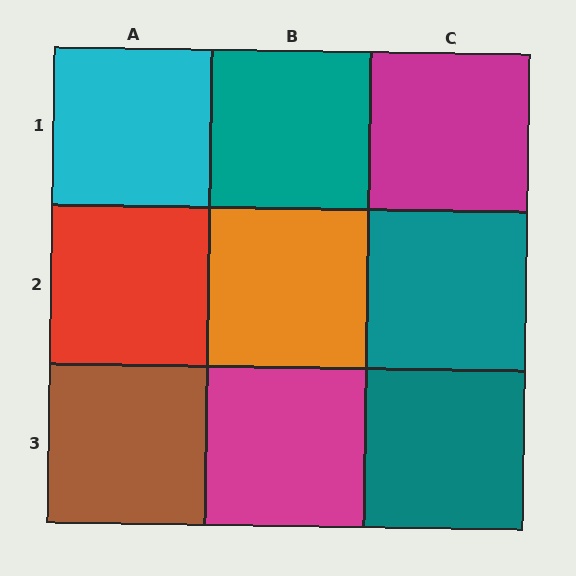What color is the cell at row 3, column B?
Magenta.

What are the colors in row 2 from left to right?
Red, orange, teal.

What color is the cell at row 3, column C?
Teal.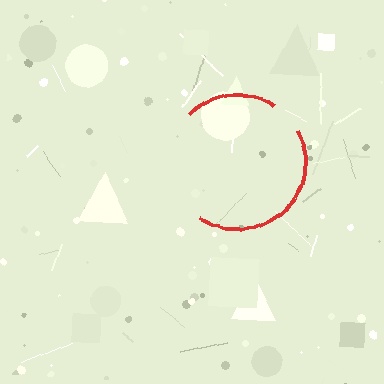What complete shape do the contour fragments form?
The contour fragments form a circle.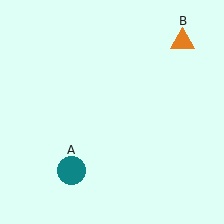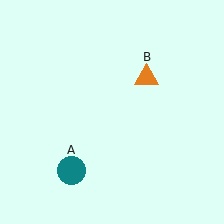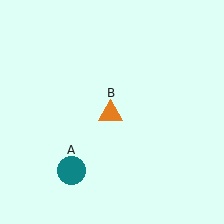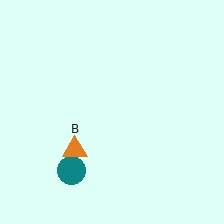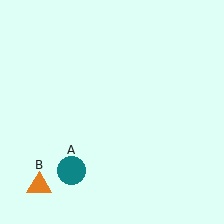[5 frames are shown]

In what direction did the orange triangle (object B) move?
The orange triangle (object B) moved down and to the left.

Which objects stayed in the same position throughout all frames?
Teal circle (object A) remained stationary.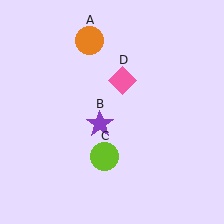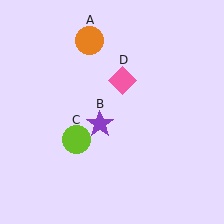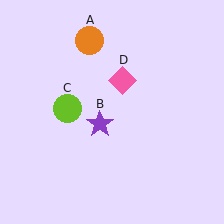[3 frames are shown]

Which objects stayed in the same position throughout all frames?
Orange circle (object A) and purple star (object B) and pink diamond (object D) remained stationary.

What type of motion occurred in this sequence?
The lime circle (object C) rotated clockwise around the center of the scene.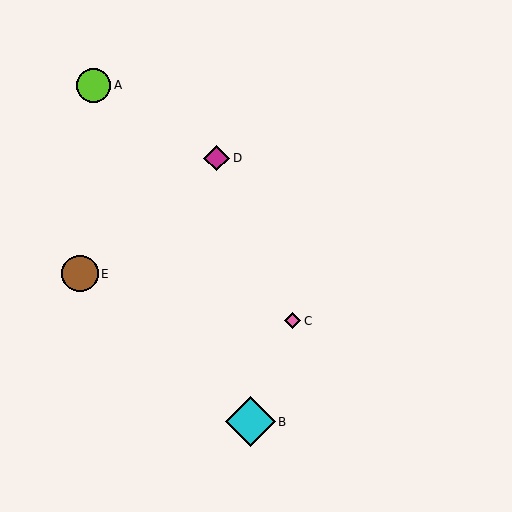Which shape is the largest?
The cyan diamond (labeled B) is the largest.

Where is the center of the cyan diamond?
The center of the cyan diamond is at (251, 422).